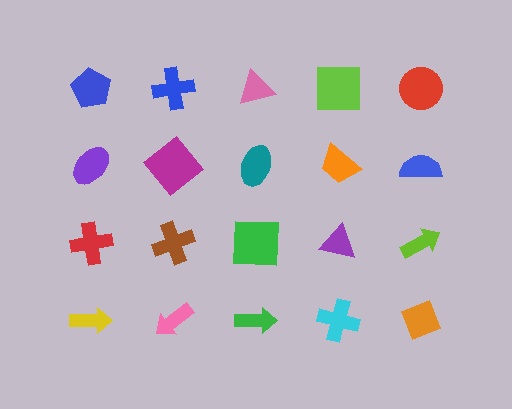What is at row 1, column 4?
A lime square.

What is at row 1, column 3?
A pink triangle.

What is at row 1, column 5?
A red circle.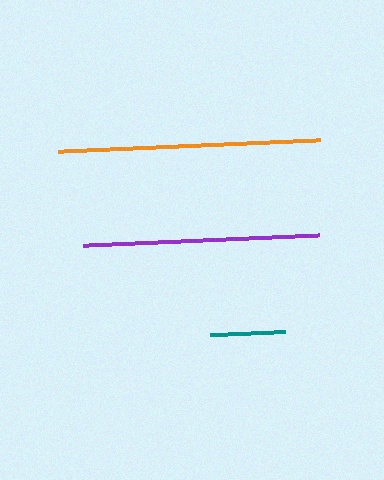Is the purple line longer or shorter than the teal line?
The purple line is longer than the teal line.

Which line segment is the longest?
The orange line is the longest at approximately 261 pixels.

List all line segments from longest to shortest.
From longest to shortest: orange, purple, teal.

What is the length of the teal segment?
The teal segment is approximately 75 pixels long.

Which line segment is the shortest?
The teal line is the shortest at approximately 75 pixels.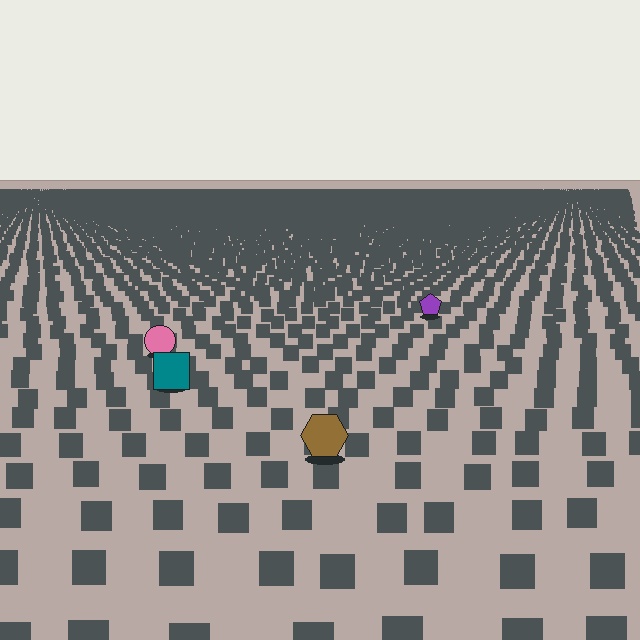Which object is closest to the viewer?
The brown hexagon is closest. The texture marks near it are larger and more spread out.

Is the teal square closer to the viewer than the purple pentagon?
Yes. The teal square is closer — you can tell from the texture gradient: the ground texture is coarser near it.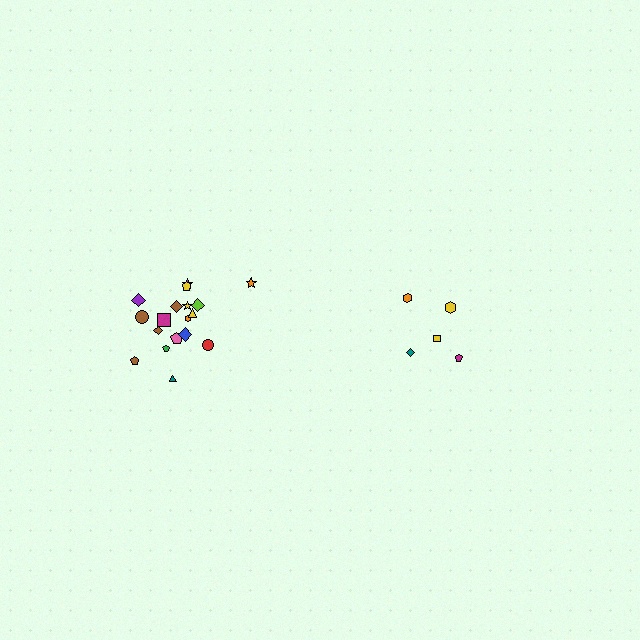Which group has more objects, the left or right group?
The left group.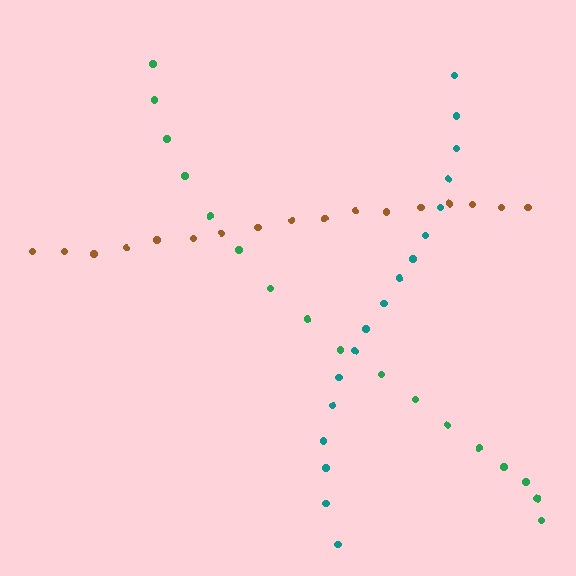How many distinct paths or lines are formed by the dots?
There are 3 distinct paths.